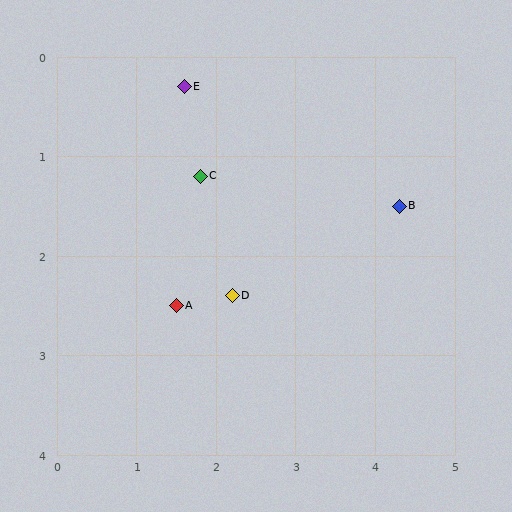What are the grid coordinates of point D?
Point D is at approximately (2.2, 2.4).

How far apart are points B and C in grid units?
Points B and C are about 2.5 grid units apart.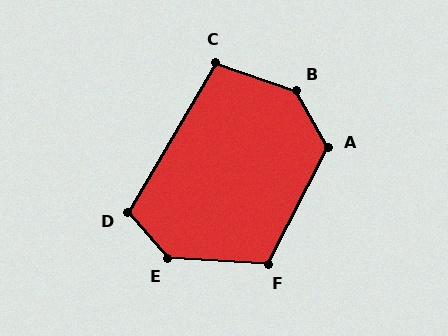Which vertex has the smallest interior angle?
C, at approximately 101 degrees.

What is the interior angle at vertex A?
Approximately 124 degrees (obtuse).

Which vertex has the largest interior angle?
B, at approximately 138 degrees.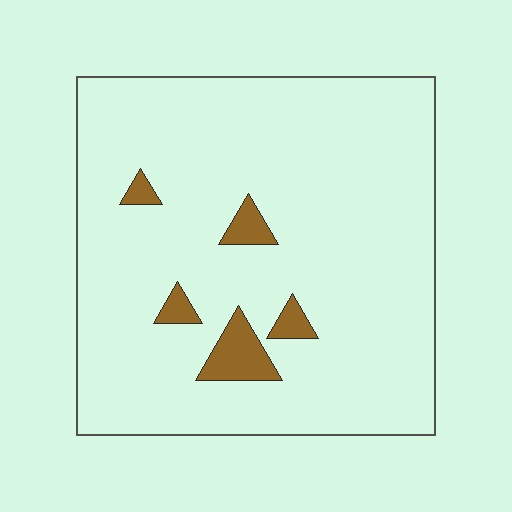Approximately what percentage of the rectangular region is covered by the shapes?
Approximately 5%.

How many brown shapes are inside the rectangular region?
5.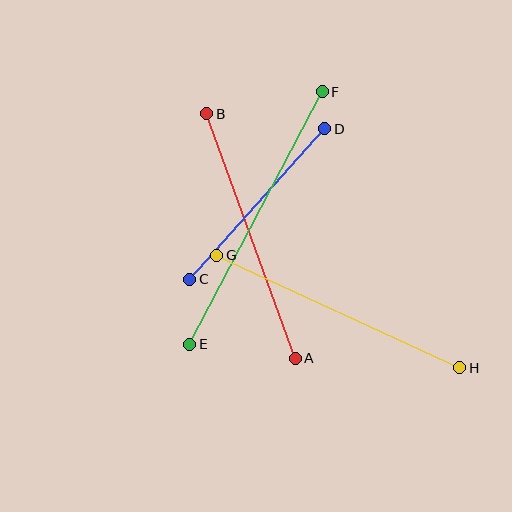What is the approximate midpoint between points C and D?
The midpoint is at approximately (257, 204) pixels.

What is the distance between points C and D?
The distance is approximately 202 pixels.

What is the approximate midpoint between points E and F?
The midpoint is at approximately (256, 218) pixels.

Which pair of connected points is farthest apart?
Points E and F are farthest apart.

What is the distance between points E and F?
The distance is approximately 285 pixels.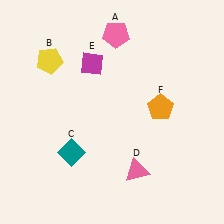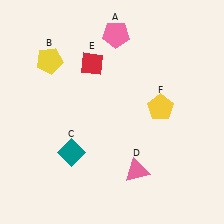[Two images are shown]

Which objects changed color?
E changed from magenta to red. F changed from orange to yellow.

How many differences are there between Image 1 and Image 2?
There are 2 differences between the two images.